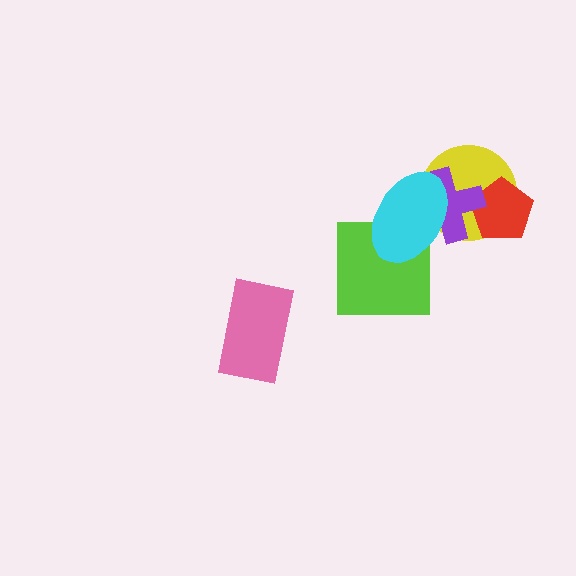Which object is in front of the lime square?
The cyan ellipse is in front of the lime square.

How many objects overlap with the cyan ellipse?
3 objects overlap with the cyan ellipse.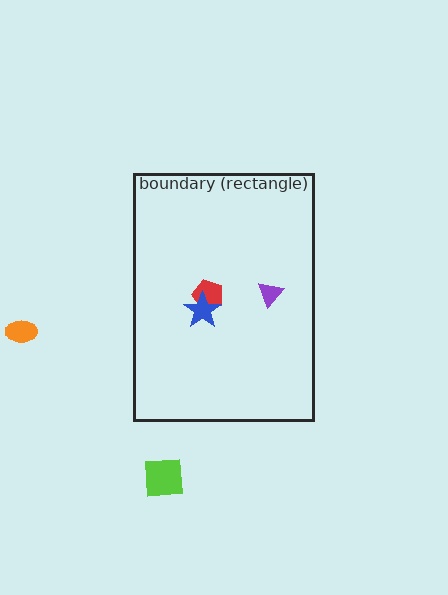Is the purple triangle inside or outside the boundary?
Inside.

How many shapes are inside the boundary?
3 inside, 2 outside.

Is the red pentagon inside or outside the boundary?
Inside.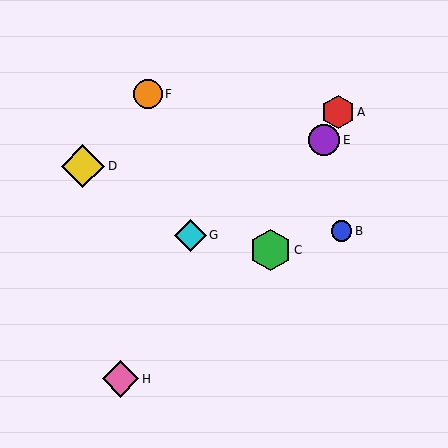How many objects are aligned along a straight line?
3 objects (A, C, E) are aligned along a straight line.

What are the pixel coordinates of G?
Object G is at (190, 236).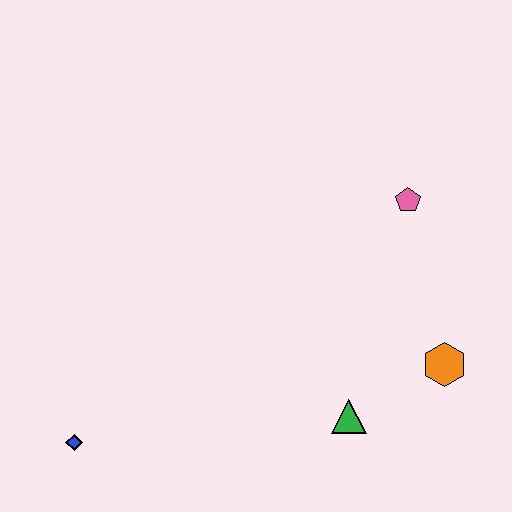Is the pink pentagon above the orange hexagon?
Yes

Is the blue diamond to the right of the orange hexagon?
No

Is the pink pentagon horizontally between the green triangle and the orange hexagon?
Yes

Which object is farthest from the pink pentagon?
The blue diamond is farthest from the pink pentagon.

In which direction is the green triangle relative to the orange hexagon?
The green triangle is to the left of the orange hexagon.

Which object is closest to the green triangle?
The orange hexagon is closest to the green triangle.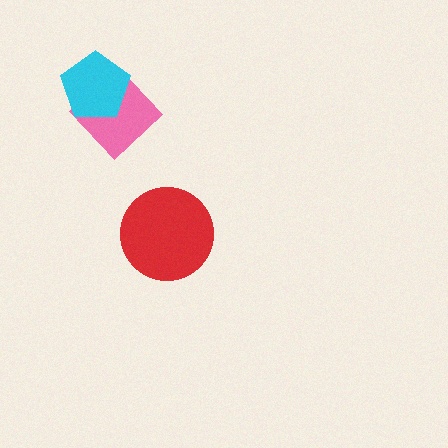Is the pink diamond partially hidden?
Yes, it is partially covered by another shape.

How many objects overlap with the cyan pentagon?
1 object overlaps with the cyan pentagon.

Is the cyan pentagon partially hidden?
No, no other shape covers it.